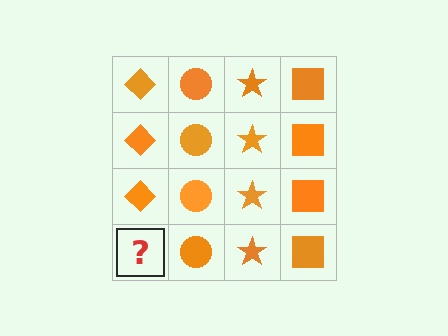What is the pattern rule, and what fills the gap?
The rule is that each column has a consistent shape. The gap should be filled with an orange diamond.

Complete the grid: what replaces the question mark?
The question mark should be replaced with an orange diamond.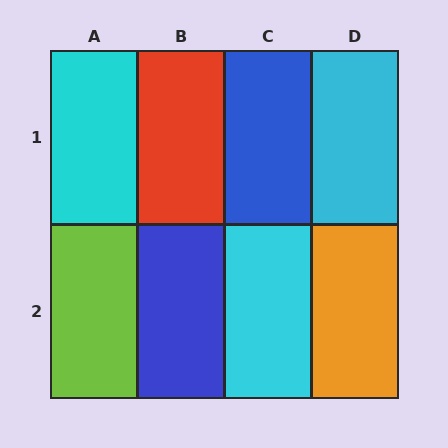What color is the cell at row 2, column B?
Blue.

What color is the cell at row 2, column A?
Lime.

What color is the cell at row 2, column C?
Cyan.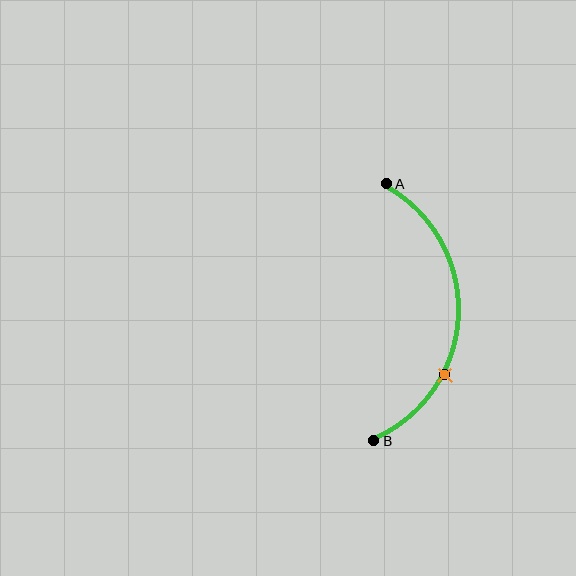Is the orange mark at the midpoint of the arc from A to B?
No. The orange mark lies on the arc but is closer to endpoint B. The arc midpoint would be at the point on the curve equidistant along the arc from both A and B.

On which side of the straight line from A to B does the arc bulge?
The arc bulges to the right of the straight line connecting A and B.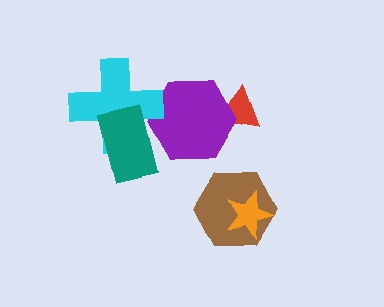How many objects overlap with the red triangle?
1 object overlaps with the red triangle.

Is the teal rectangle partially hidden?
No, no other shape covers it.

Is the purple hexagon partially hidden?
Yes, it is partially covered by another shape.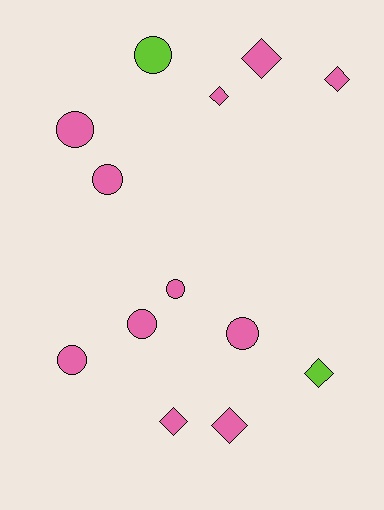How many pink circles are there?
There are 6 pink circles.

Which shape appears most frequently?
Circle, with 7 objects.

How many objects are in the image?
There are 13 objects.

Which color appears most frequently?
Pink, with 11 objects.